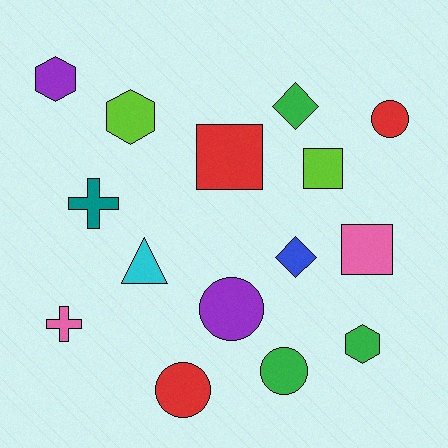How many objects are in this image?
There are 15 objects.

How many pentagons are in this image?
There are no pentagons.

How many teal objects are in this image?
There is 1 teal object.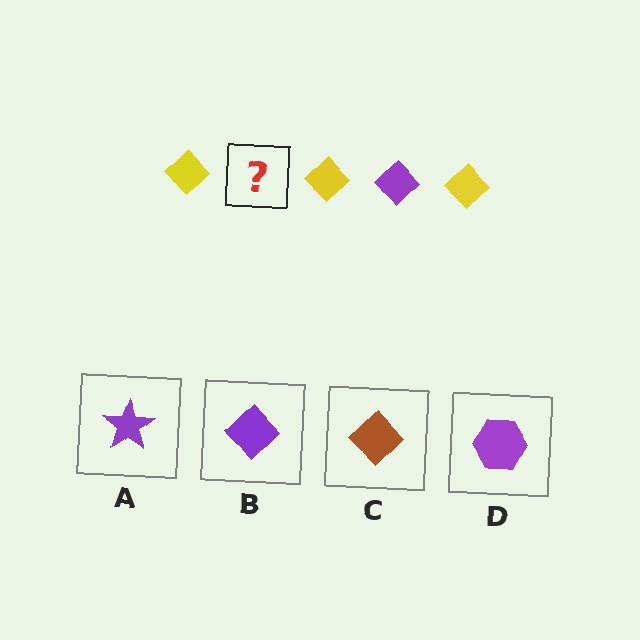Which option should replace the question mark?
Option B.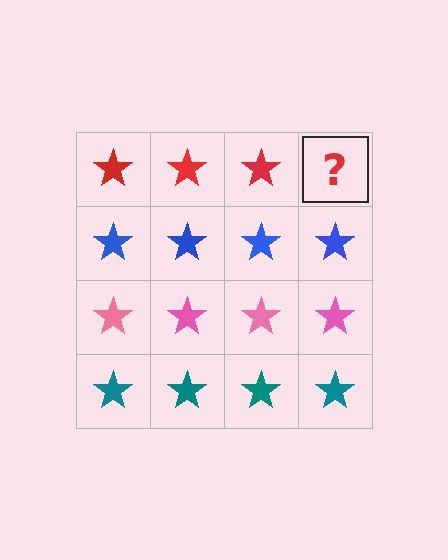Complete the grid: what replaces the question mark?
The question mark should be replaced with a red star.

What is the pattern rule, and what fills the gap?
The rule is that each row has a consistent color. The gap should be filled with a red star.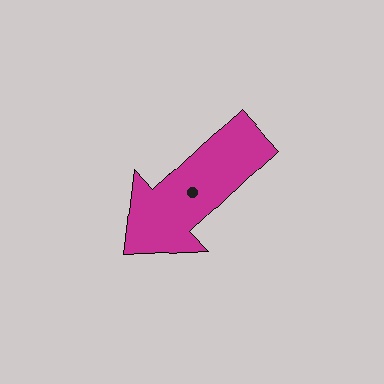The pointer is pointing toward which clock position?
Roughly 8 o'clock.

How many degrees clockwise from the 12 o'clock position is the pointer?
Approximately 227 degrees.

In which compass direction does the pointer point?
Southwest.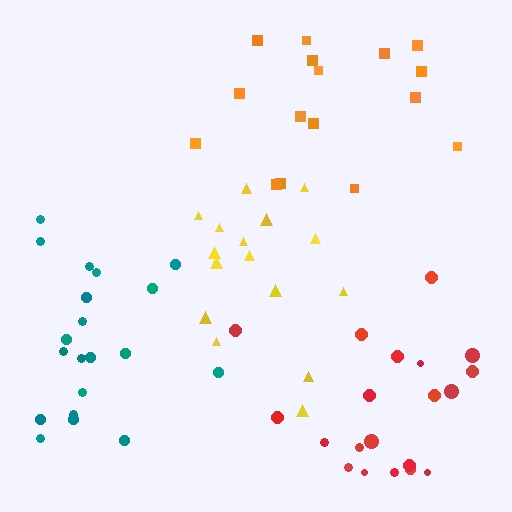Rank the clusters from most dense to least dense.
teal, yellow, red, orange.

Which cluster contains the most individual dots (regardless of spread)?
Teal (20).